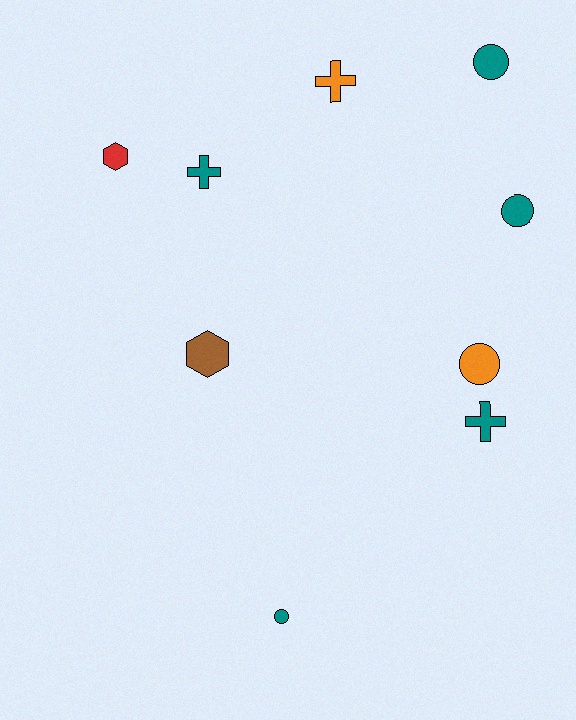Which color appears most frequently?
Teal, with 5 objects.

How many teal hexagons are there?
There are no teal hexagons.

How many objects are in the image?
There are 9 objects.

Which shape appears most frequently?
Circle, with 4 objects.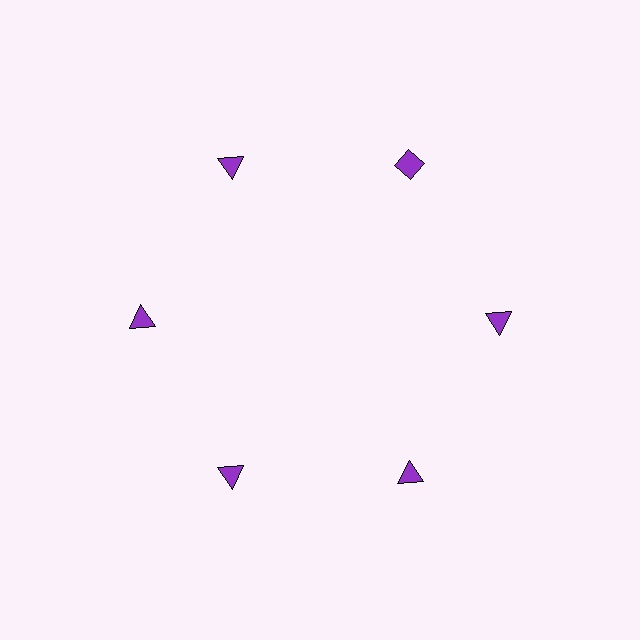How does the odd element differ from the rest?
It has a different shape: diamond instead of triangle.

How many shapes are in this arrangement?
There are 6 shapes arranged in a ring pattern.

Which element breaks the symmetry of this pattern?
The purple diamond at roughly the 1 o'clock position breaks the symmetry. All other shapes are purple triangles.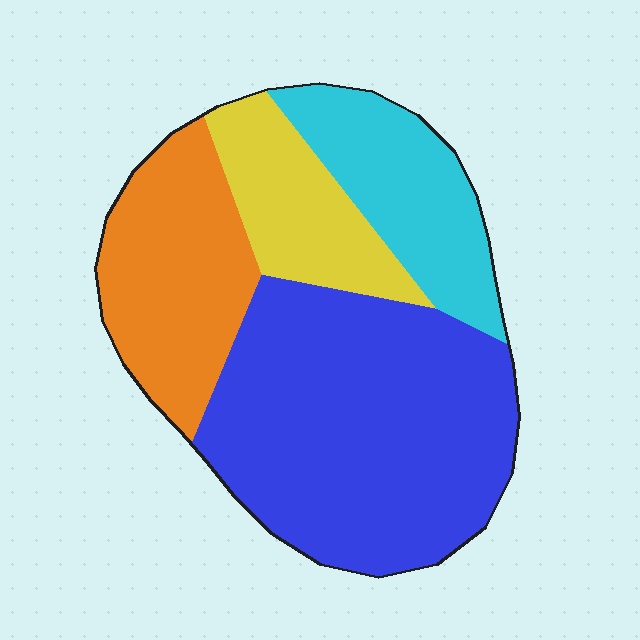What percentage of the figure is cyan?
Cyan takes up less than a quarter of the figure.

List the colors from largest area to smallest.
From largest to smallest: blue, orange, cyan, yellow.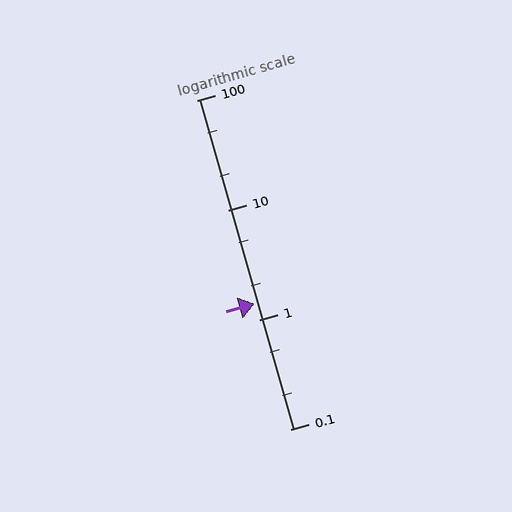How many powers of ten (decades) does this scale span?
The scale spans 3 decades, from 0.1 to 100.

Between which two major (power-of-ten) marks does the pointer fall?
The pointer is between 1 and 10.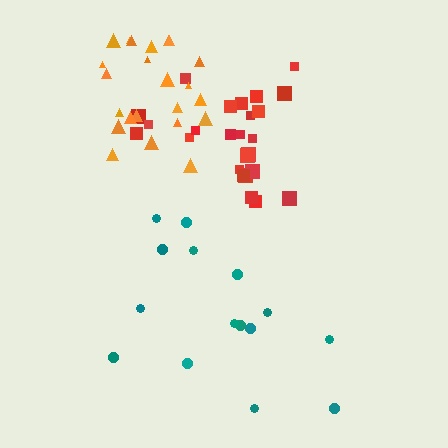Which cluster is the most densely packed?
Red.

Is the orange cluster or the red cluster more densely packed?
Red.